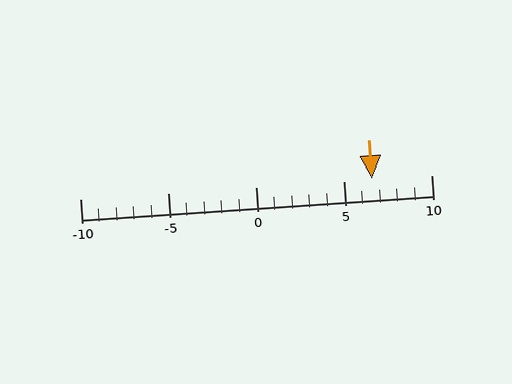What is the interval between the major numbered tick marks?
The major tick marks are spaced 5 units apart.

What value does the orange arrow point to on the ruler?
The orange arrow points to approximately 7.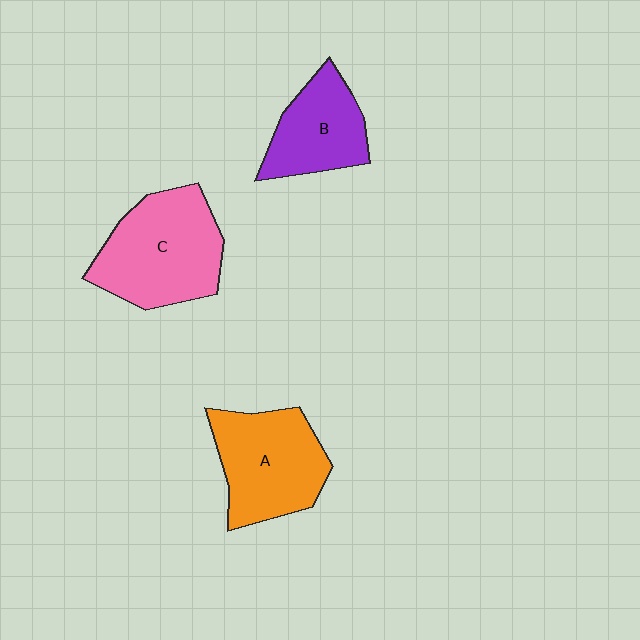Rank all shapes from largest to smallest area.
From largest to smallest: C (pink), A (orange), B (purple).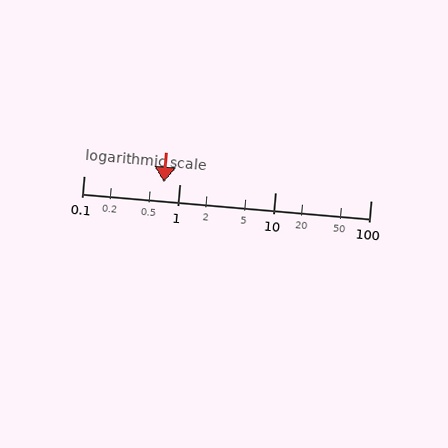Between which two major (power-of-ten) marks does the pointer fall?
The pointer is between 0.1 and 1.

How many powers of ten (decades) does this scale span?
The scale spans 3 decades, from 0.1 to 100.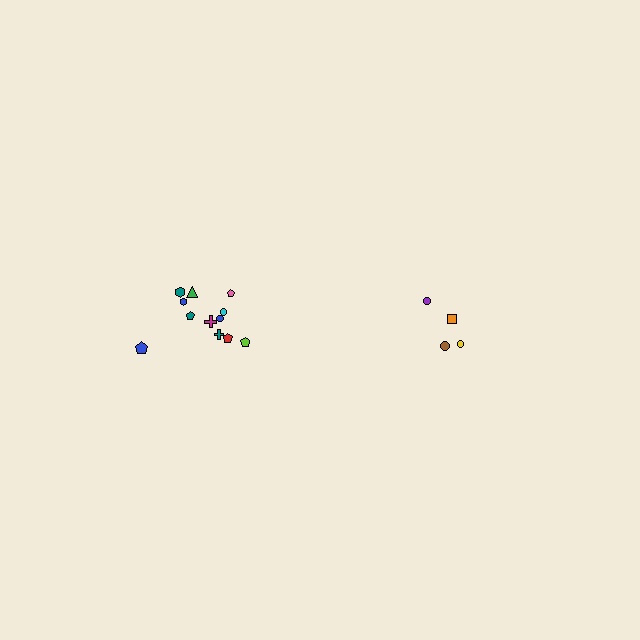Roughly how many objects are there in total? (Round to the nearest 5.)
Roughly 15 objects in total.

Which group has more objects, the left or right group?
The left group.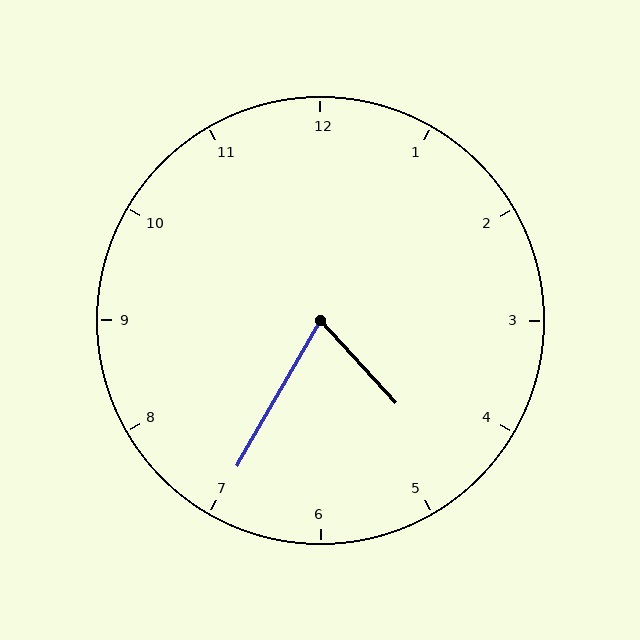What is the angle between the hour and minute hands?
Approximately 72 degrees.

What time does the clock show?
4:35.